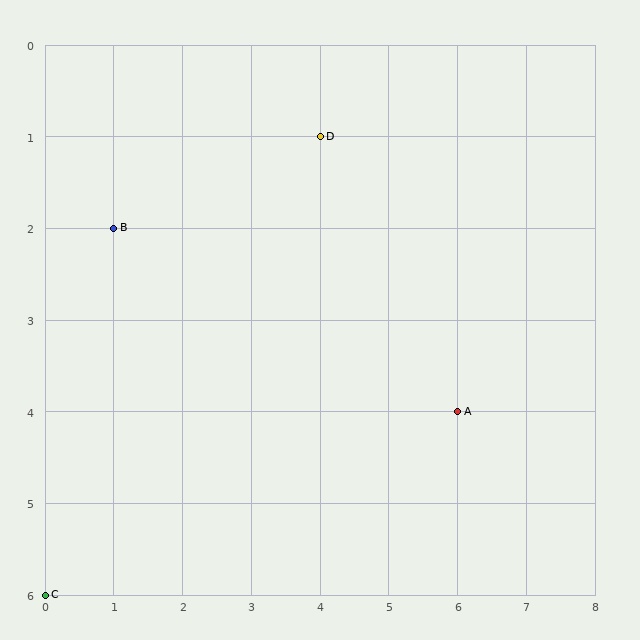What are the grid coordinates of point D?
Point D is at grid coordinates (4, 1).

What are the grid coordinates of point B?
Point B is at grid coordinates (1, 2).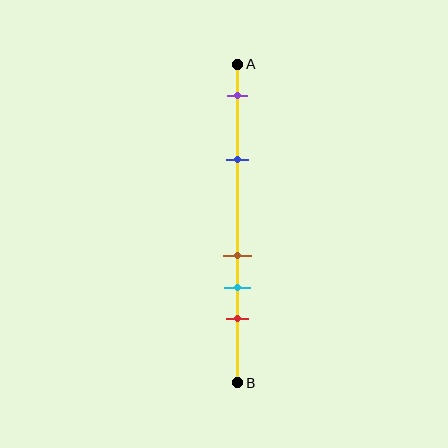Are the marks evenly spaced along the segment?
No, the marks are not evenly spaced.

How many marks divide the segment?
There are 5 marks dividing the segment.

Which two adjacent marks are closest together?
The brown and cyan marks are the closest adjacent pair.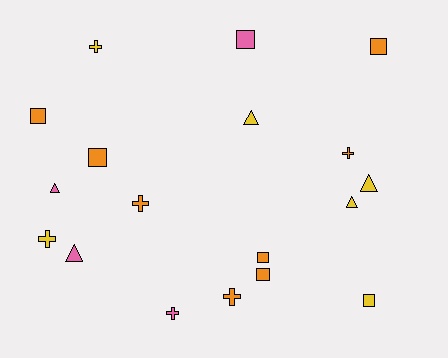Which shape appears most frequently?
Square, with 7 objects.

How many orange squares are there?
There are 5 orange squares.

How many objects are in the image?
There are 18 objects.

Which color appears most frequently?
Orange, with 8 objects.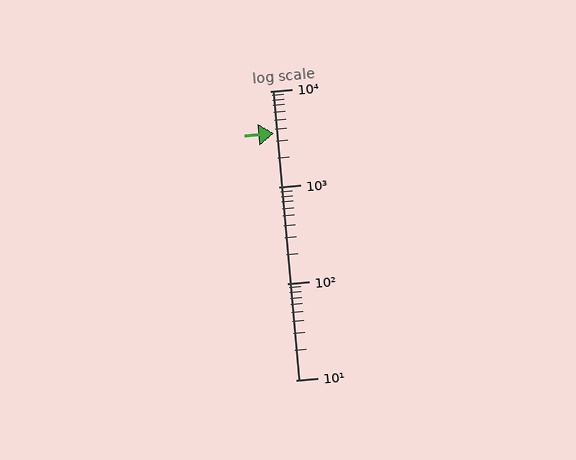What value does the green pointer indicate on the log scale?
The pointer indicates approximately 3600.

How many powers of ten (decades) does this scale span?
The scale spans 3 decades, from 10 to 10000.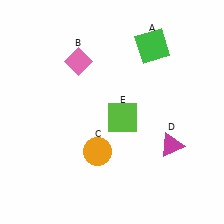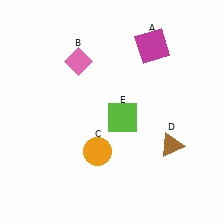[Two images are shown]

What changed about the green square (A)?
In Image 1, A is green. In Image 2, it changed to magenta.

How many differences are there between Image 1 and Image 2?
There are 2 differences between the two images.